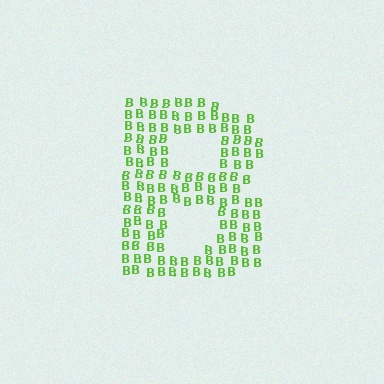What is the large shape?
The large shape is the letter B.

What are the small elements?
The small elements are letter B's.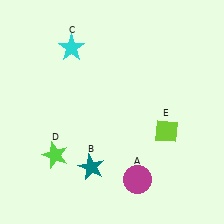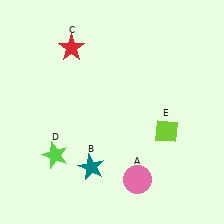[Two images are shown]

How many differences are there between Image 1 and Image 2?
There are 2 differences between the two images.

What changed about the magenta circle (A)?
In Image 1, A is magenta. In Image 2, it changed to pink.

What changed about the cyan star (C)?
In Image 1, C is cyan. In Image 2, it changed to red.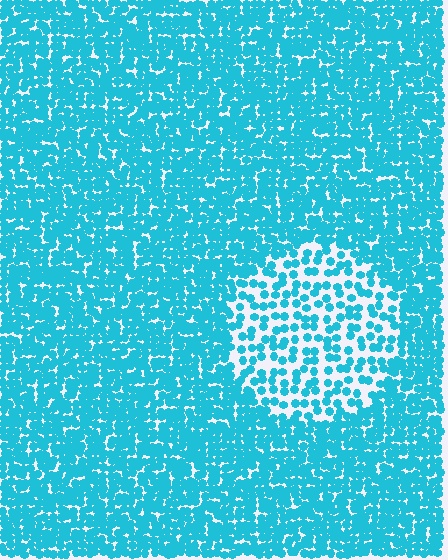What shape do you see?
I see a circle.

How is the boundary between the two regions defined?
The boundary is defined by a change in element density (approximately 2.3x ratio). All elements are the same color, size, and shape.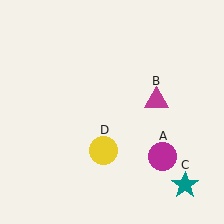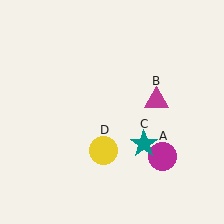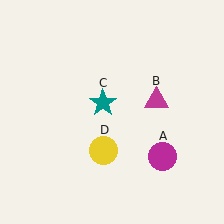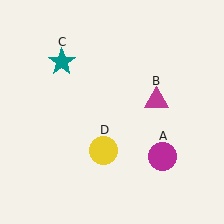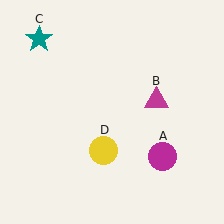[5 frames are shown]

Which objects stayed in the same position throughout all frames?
Magenta circle (object A) and magenta triangle (object B) and yellow circle (object D) remained stationary.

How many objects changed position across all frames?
1 object changed position: teal star (object C).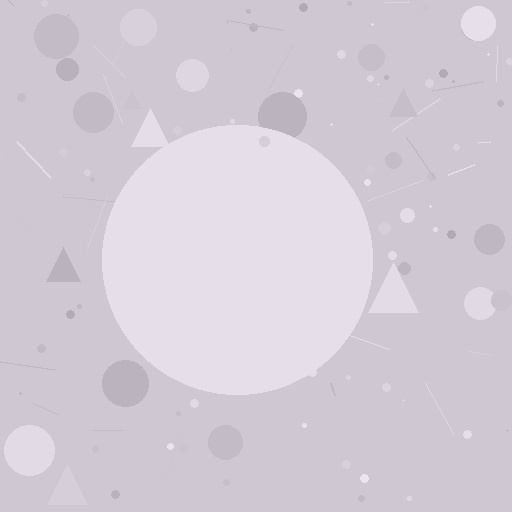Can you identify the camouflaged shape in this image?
The camouflaged shape is a circle.